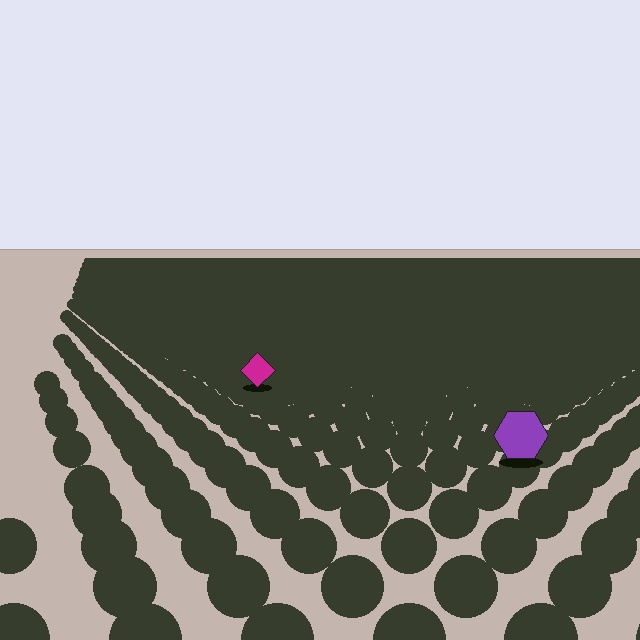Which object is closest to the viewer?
The purple hexagon is closest. The texture marks near it are larger and more spread out.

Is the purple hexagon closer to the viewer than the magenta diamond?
Yes. The purple hexagon is closer — you can tell from the texture gradient: the ground texture is coarser near it.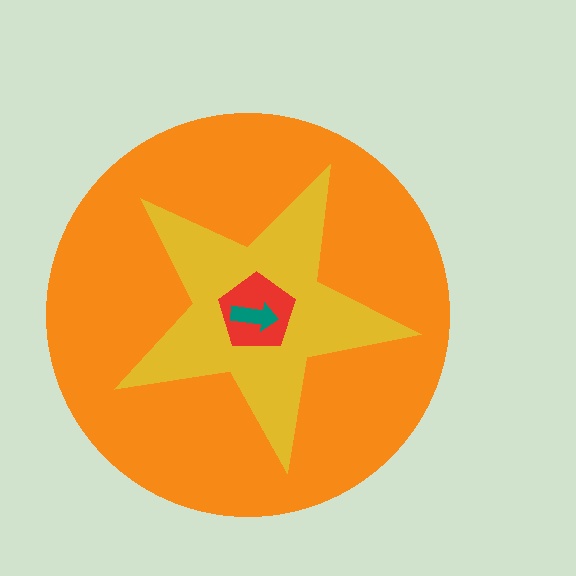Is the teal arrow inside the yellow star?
Yes.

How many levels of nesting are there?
4.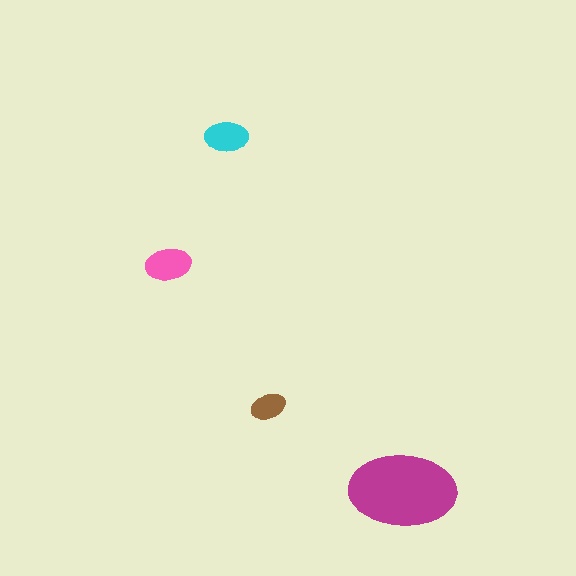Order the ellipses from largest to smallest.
the magenta one, the pink one, the cyan one, the brown one.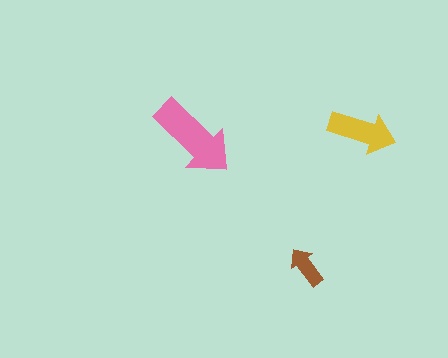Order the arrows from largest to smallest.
the pink one, the yellow one, the brown one.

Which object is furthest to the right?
The yellow arrow is rightmost.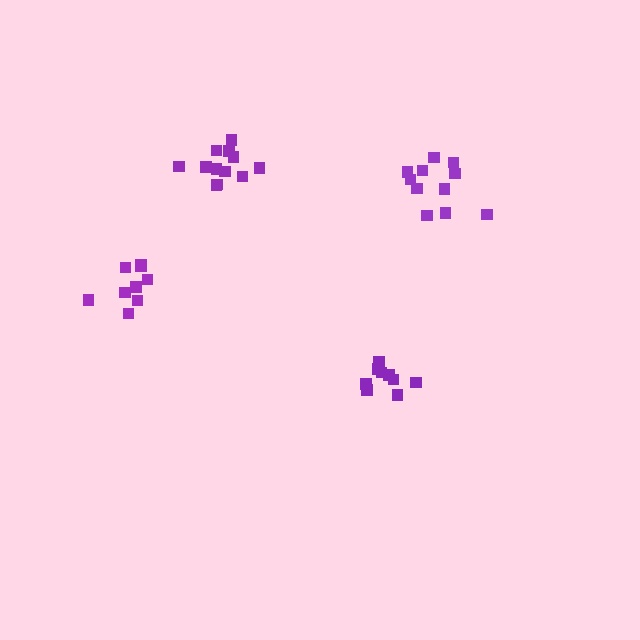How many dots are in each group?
Group 1: 11 dots, Group 2: 9 dots, Group 3: 9 dots, Group 4: 12 dots (41 total).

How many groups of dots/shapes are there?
There are 4 groups.